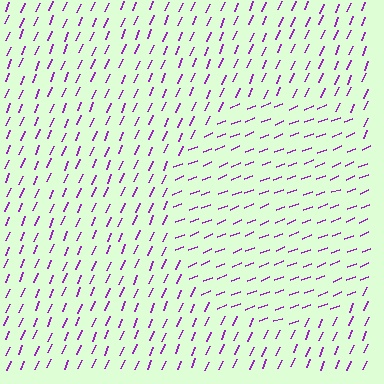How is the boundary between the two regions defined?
The boundary is defined purely by a change in line orientation (approximately 45 degrees difference). All lines are the same color and thickness.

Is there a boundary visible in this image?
Yes, there is a texture boundary formed by a change in line orientation.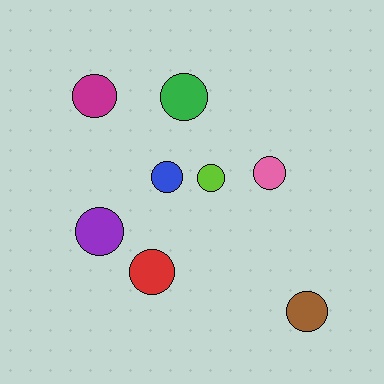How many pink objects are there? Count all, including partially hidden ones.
There is 1 pink object.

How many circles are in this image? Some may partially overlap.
There are 8 circles.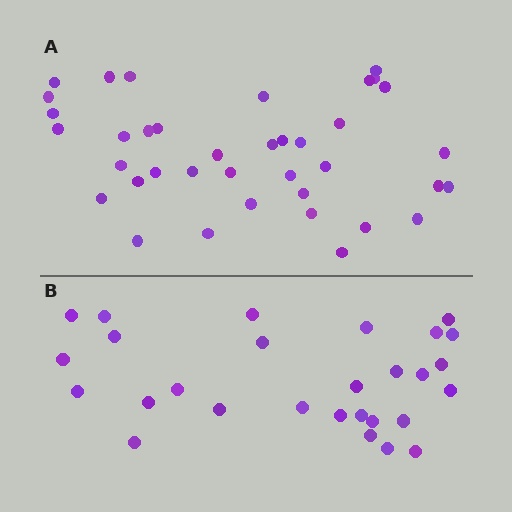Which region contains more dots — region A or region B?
Region A (the top region) has more dots.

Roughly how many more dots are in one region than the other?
Region A has roughly 10 or so more dots than region B.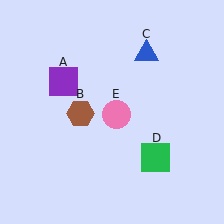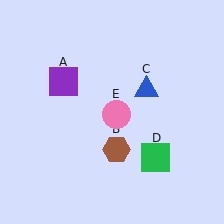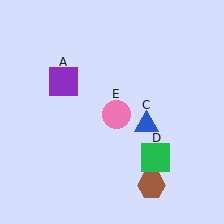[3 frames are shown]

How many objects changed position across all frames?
2 objects changed position: brown hexagon (object B), blue triangle (object C).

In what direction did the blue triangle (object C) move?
The blue triangle (object C) moved down.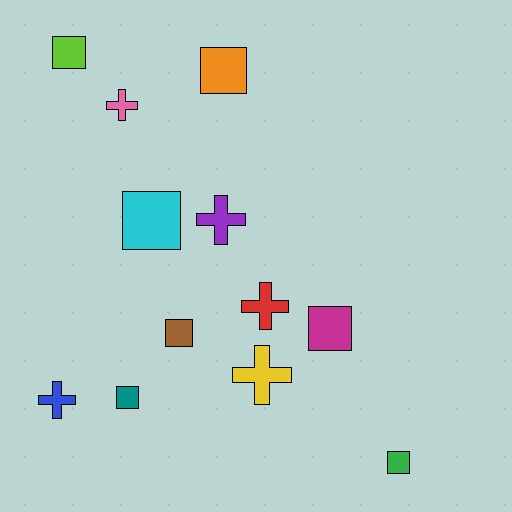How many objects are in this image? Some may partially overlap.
There are 12 objects.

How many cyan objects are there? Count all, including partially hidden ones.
There is 1 cyan object.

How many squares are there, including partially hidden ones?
There are 7 squares.